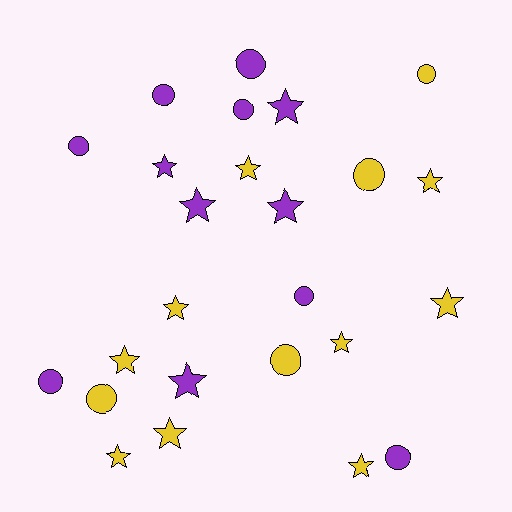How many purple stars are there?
There are 5 purple stars.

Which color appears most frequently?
Yellow, with 13 objects.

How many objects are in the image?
There are 25 objects.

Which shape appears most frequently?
Star, with 14 objects.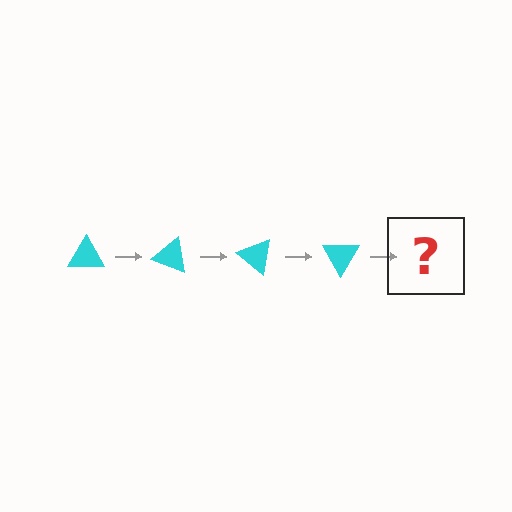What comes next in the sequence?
The next element should be a cyan triangle rotated 80 degrees.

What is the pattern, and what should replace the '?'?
The pattern is that the triangle rotates 20 degrees each step. The '?' should be a cyan triangle rotated 80 degrees.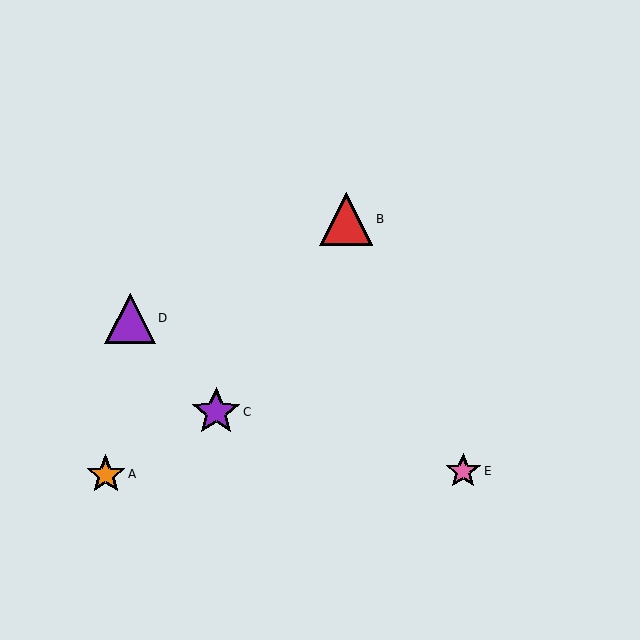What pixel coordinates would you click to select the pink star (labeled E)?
Click at (463, 471) to select the pink star E.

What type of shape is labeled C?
Shape C is a purple star.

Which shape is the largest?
The red triangle (labeled B) is the largest.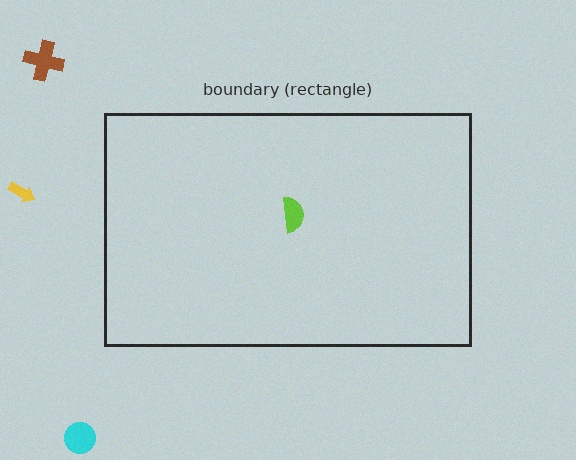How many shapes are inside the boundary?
1 inside, 3 outside.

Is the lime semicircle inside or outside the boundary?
Inside.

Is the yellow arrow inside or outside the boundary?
Outside.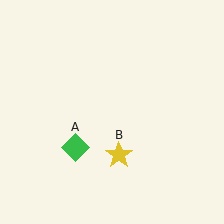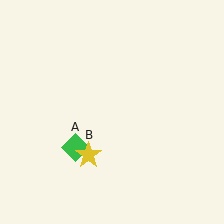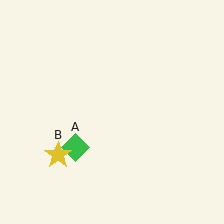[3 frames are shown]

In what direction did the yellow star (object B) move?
The yellow star (object B) moved left.